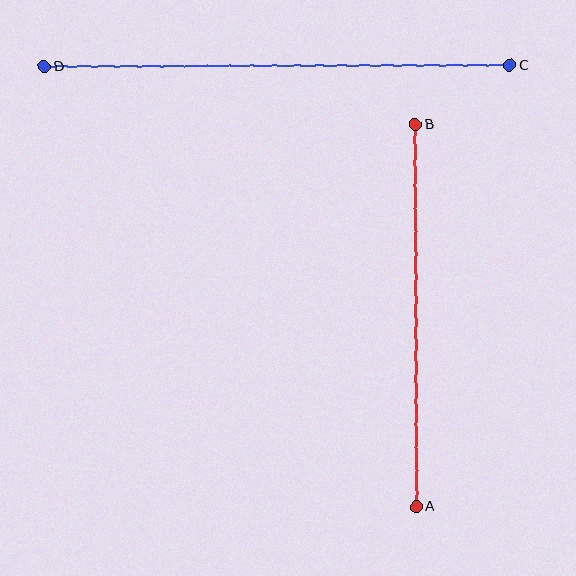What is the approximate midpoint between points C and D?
The midpoint is at approximately (277, 66) pixels.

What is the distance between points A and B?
The distance is approximately 382 pixels.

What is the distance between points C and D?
The distance is approximately 466 pixels.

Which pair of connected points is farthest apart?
Points C and D are farthest apart.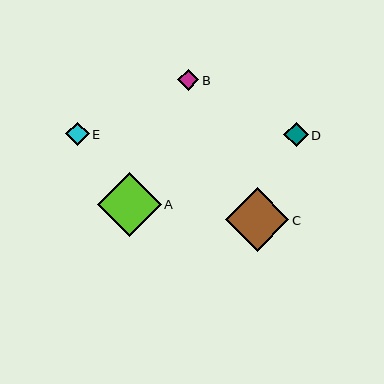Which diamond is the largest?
Diamond A is the largest with a size of approximately 64 pixels.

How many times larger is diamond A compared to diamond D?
Diamond A is approximately 2.6 times the size of diamond D.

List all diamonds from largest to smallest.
From largest to smallest: A, C, D, E, B.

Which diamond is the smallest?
Diamond B is the smallest with a size of approximately 21 pixels.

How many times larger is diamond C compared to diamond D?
Diamond C is approximately 2.6 times the size of diamond D.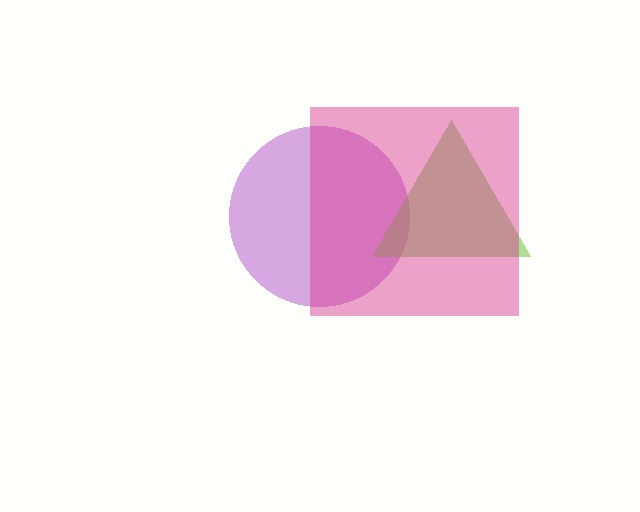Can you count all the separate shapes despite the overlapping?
Yes, there are 3 separate shapes.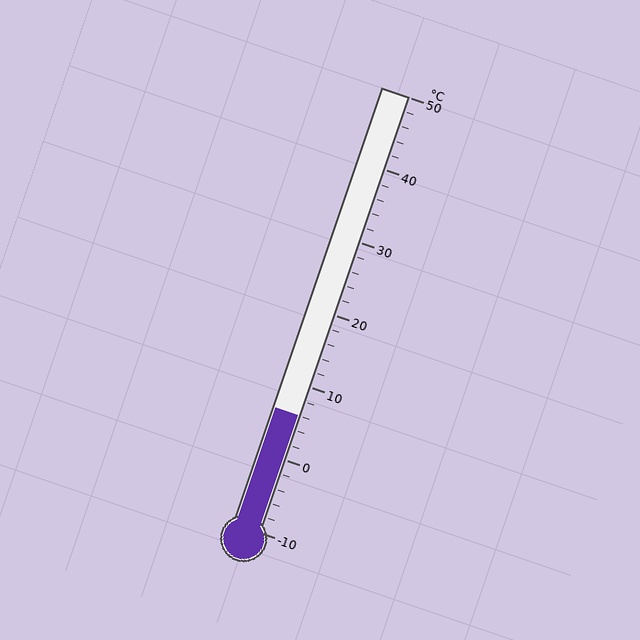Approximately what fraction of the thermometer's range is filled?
The thermometer is filled to approximately 25% of its range.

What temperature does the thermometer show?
The thermometer shows approximately 6°C.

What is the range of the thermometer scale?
The thermometer scale ranges from -10°C to 50°C.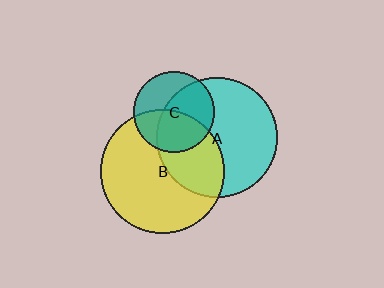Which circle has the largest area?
Circle B (yellow).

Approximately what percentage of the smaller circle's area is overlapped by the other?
Approximately 45%.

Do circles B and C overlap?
Yes.